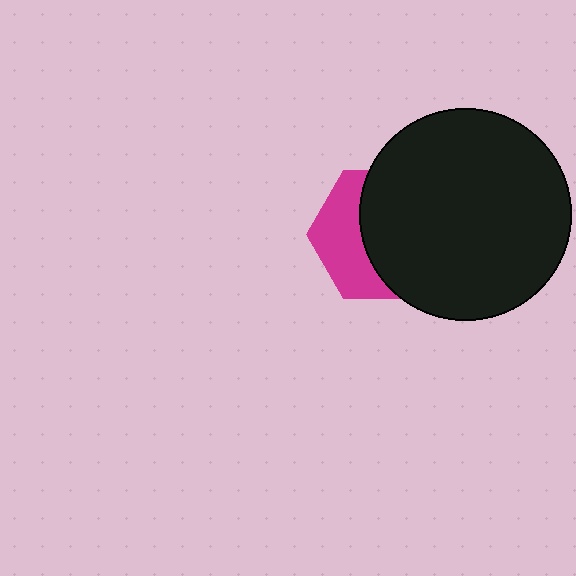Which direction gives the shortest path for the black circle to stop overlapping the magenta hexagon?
Moving right gives the shortest separation.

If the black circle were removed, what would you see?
You would see the complete magenta hexagon.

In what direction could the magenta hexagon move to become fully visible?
The magenta hexagon could move left. That would shift it out from behind the black circle entirely.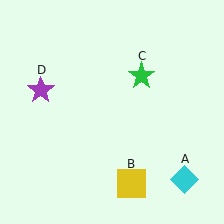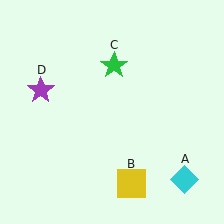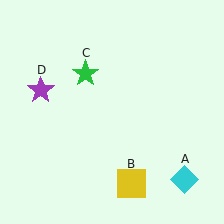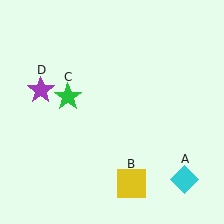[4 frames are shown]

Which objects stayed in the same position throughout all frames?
Cyan diamond (object A) and yellow square (object B) and purple star (object D) remained stationary.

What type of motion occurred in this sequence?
The green star (object C) rotated counterclockwise around the center of the scene.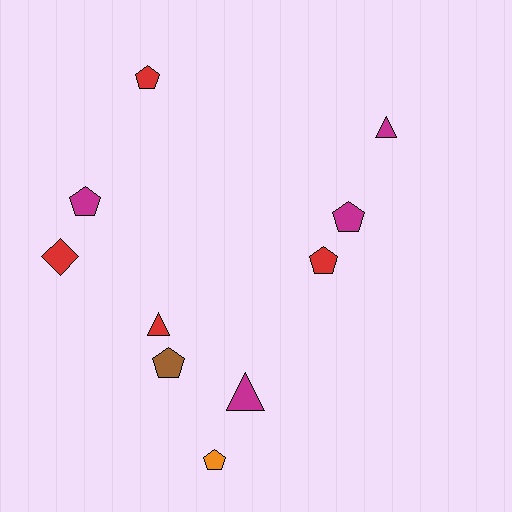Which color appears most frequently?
Red, with 4 objects.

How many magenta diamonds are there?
There are no magenta diamonds.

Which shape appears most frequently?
Pentagon, with 6 objects.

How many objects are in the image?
There are 10 objects.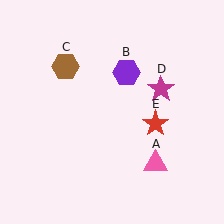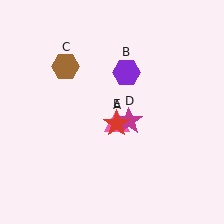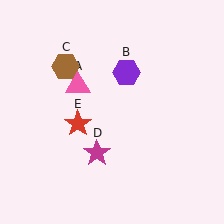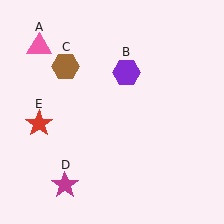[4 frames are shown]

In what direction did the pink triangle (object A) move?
The pink triangle (object A) moved up and to the left.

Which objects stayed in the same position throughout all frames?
Purple hexagon (object B) and brown hexagon (object C) remained stationary.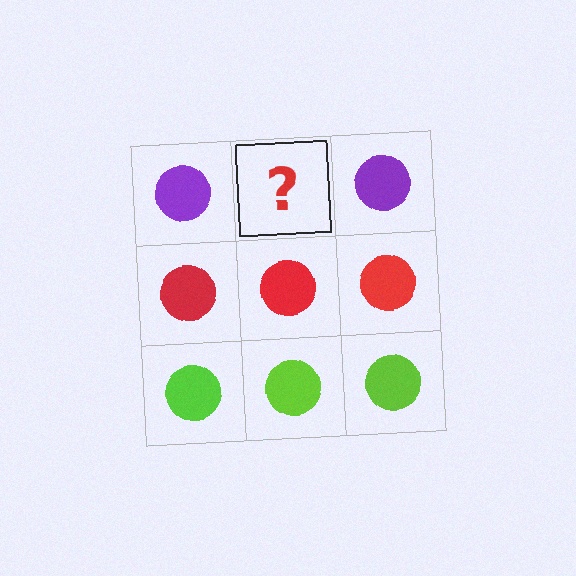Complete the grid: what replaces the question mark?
The question mark should be replaced with a purple circle.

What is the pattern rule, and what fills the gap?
The rule is that each row has a consistent color. The gap should be filled with a purple circle.